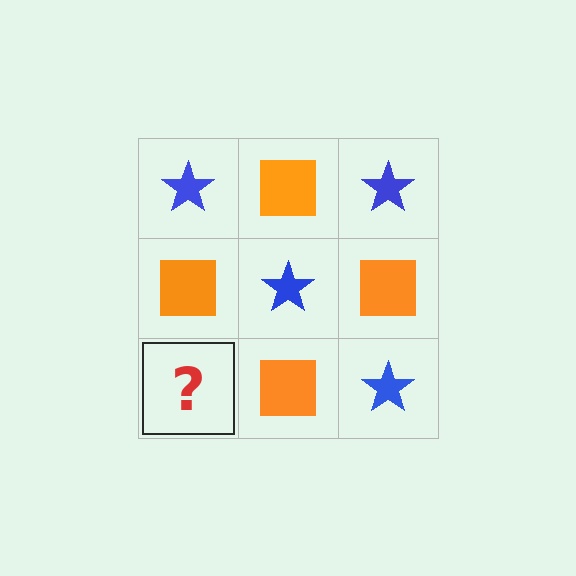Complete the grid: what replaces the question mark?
The question mark should be replaced with a blue star.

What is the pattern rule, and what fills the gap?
The rule is that it alternates blue star and orange square in a checkerboard pattern. The gap should be filled with a blue star.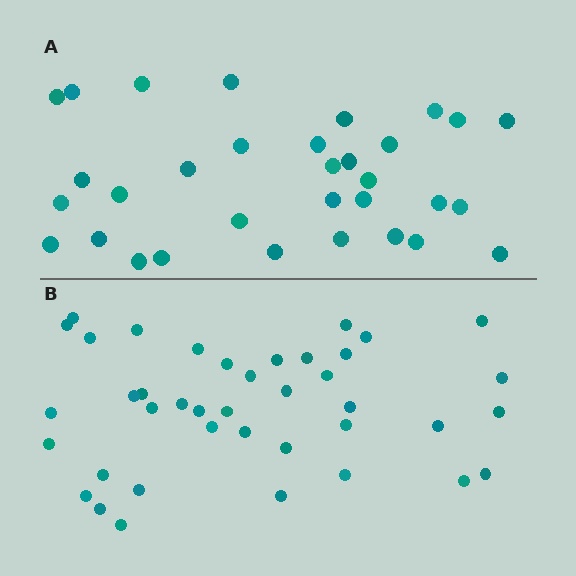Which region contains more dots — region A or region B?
Region B (the bottom region) has more dots.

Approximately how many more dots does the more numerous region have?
Region B has roughly 8 or so more dots than region A.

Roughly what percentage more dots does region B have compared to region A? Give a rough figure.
About 25% more.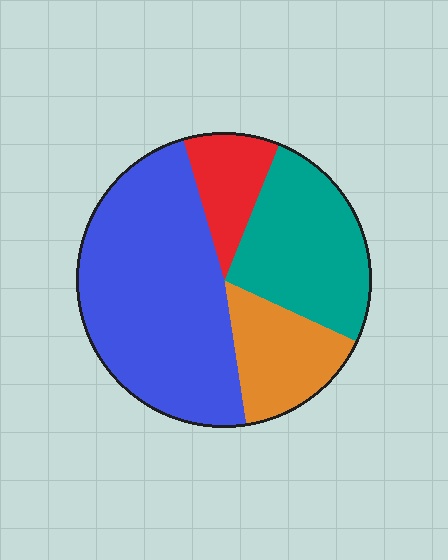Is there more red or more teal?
Teal.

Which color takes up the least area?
Red, at roughly 10%.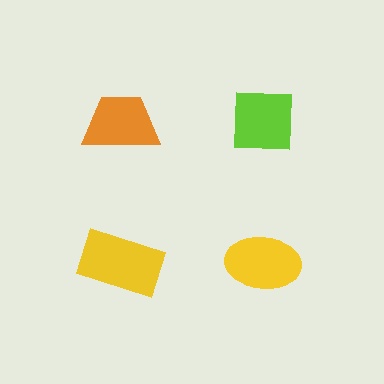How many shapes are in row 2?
2 shapes.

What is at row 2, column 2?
A yellow ellipse.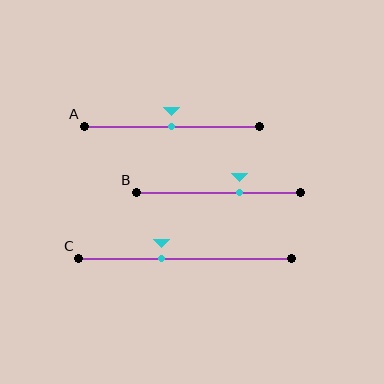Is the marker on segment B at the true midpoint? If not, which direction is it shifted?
No, the marker on segment B is shifted to the right by about 13% of the segment length.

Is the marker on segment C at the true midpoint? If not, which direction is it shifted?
No, the marker on segment C is shifted to the left by about 11% of the segment length.